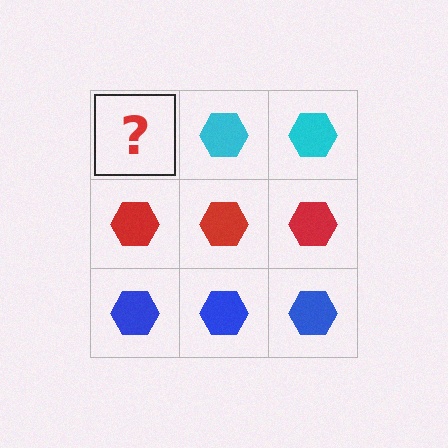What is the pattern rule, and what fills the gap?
The rule is that each row has a consistent color. The gap should be filled with a cyan hexagon.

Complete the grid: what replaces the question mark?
The question mark should be replaced with a cyan hexagon.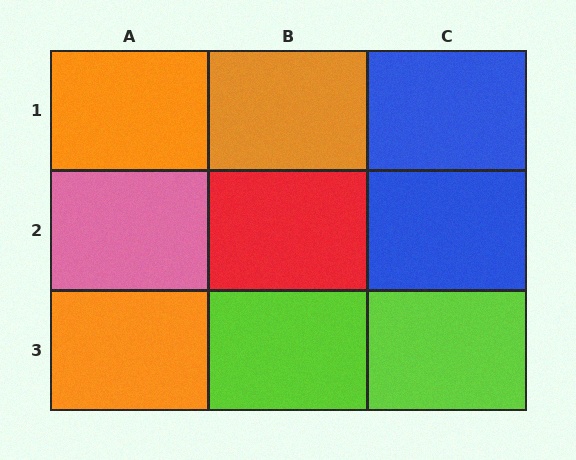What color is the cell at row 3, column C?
Lime.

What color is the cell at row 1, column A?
Orange.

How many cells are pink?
1 cell is pink.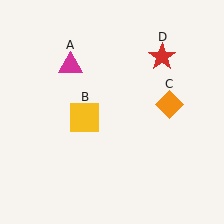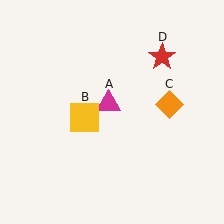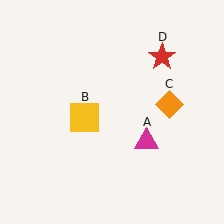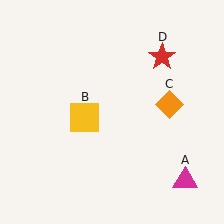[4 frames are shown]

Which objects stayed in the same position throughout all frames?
Yellow square (object B) and orange diamond (object C) and red star (object D) remained stationary.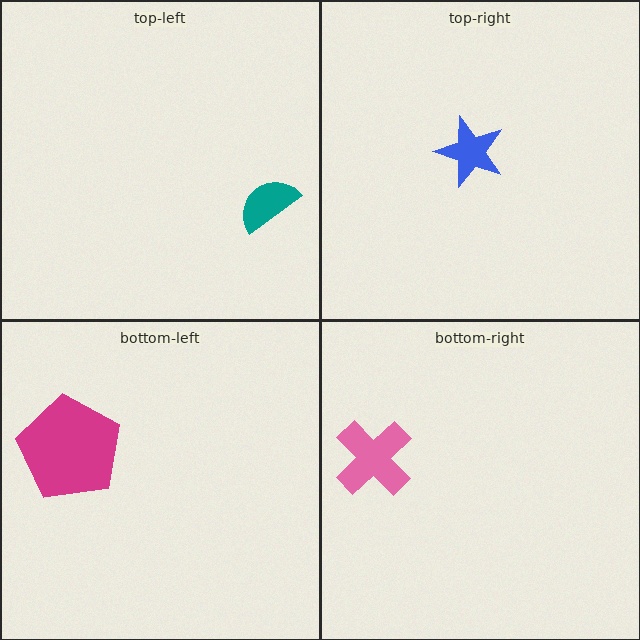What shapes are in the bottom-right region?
The pink cross.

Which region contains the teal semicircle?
The top-left region.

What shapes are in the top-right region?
The blue star.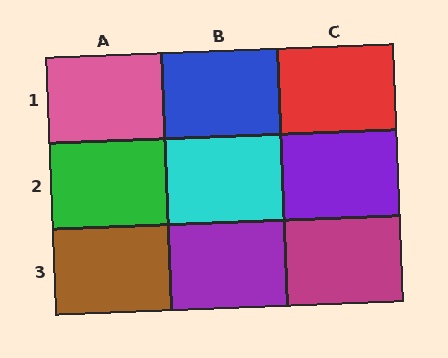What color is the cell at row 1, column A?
Pink.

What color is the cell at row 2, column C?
Purple.